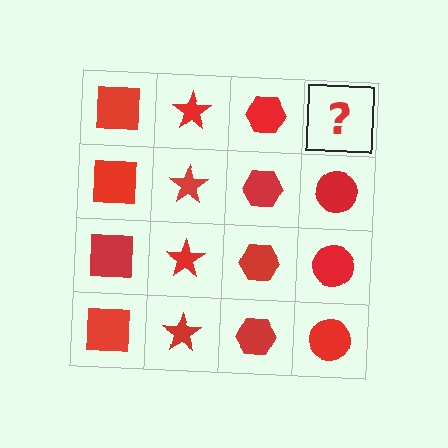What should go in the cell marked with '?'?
The missing cell should contain a red circle.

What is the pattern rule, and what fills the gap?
The rule is that each column has a consistent shape. The gap should be filled with a red circle.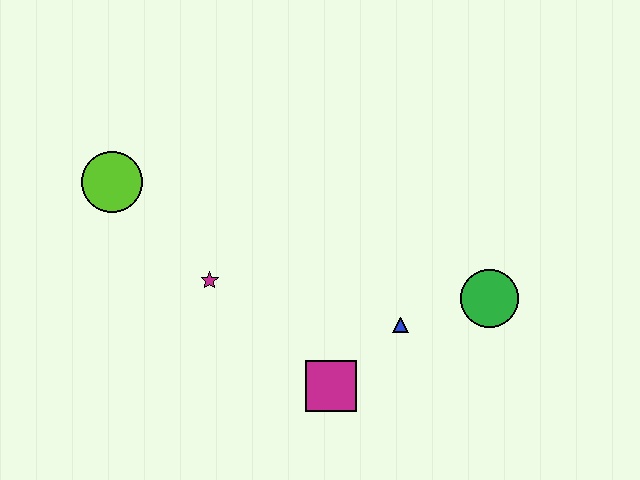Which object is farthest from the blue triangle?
The lime circle is farthest from the blue triangle.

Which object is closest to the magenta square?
The blue triangle is closest to the magenta square.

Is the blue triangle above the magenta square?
Yes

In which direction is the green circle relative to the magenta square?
The green circle is to the right of the magenta square.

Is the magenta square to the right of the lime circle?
Yes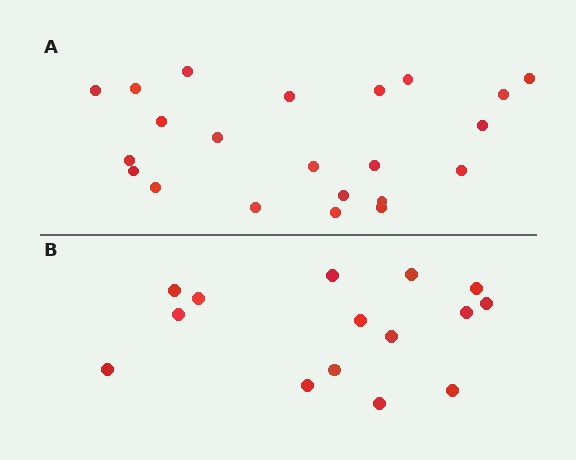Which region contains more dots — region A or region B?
Region A (the top region) has more dots.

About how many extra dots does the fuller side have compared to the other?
Region A has roughly 8 or so more dots than region B.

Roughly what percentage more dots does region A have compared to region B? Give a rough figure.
About 45% more.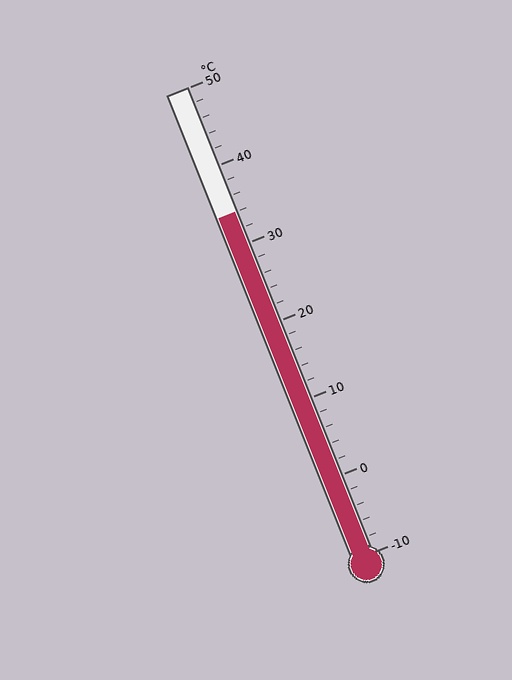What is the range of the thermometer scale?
The thermometer scale ranges from -10°C to 50°C.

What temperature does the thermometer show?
The thermometer shows approximately 34°C.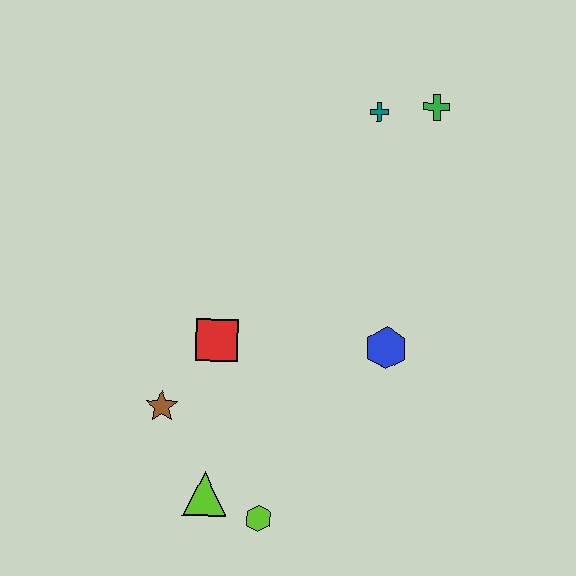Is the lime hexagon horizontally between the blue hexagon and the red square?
Yes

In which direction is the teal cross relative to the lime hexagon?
The teal cross is above the lime hexagon.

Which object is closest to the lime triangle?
The lime hexagon is closest to the lime triangle.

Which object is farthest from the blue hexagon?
The green cross is farthest from the blue hexagon.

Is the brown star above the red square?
No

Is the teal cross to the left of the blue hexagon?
Yes